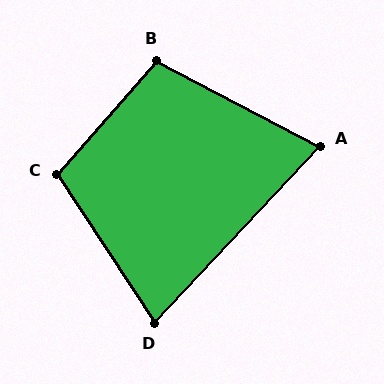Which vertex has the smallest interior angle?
A, at approximately 74 degrees.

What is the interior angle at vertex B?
Approximately 104 degrees (obtuse).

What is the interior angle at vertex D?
Approximately 76 degrees (acute).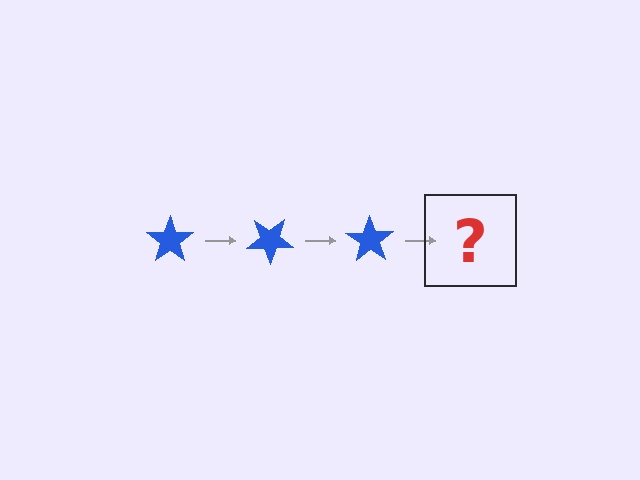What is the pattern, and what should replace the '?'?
The pattern is that the star rotates 35 degrees each step. The '?' should be a blue star rotated 105 degrees.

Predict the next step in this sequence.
The next step is a blue star rotated 105 degrees.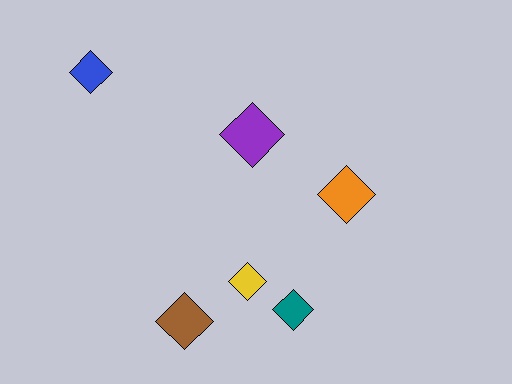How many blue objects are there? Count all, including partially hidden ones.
There is 1 blue object.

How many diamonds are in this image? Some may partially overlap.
There are 6 diamonds.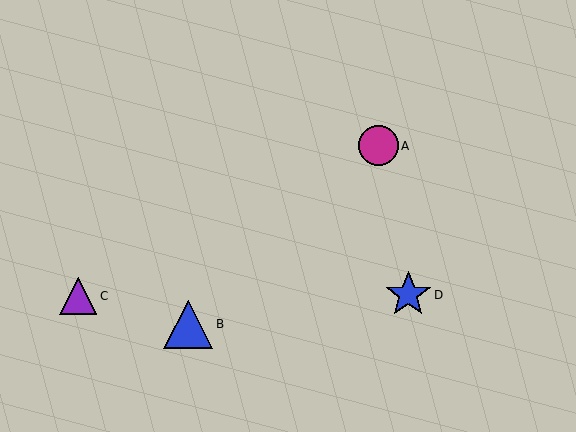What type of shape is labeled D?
Shape D is a blue star.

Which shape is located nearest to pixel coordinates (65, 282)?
The purple triangle (labeled C) at (78, 296) is nearest to that location.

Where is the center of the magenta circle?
The center of the magenta circle is at (379, 146).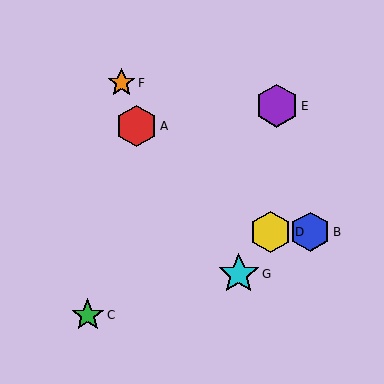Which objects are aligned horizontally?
Objects B, D are aligned horizontally.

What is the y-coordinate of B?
Object B is at y≈232.